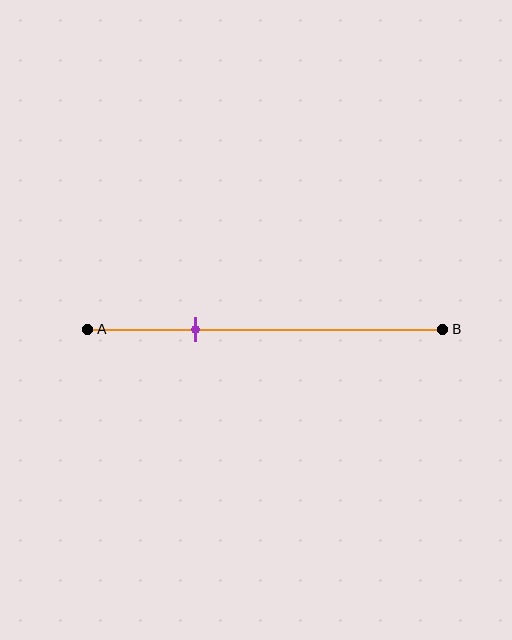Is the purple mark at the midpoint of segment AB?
No, the mark is at about 30% from A, not at the 50% midpoint.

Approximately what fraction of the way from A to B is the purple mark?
The purple mark is approximately 30% of the way from A to B.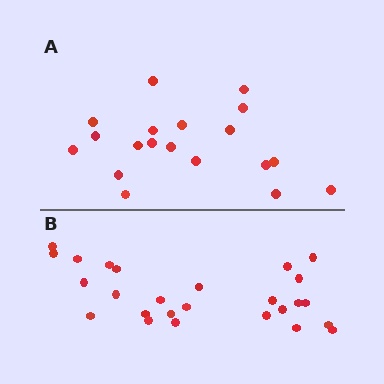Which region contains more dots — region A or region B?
Region B (the bottom region) has more dots.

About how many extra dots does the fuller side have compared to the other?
Region B has roughly 8 or so more dots than region A.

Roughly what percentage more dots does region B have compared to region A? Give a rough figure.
About 35% more.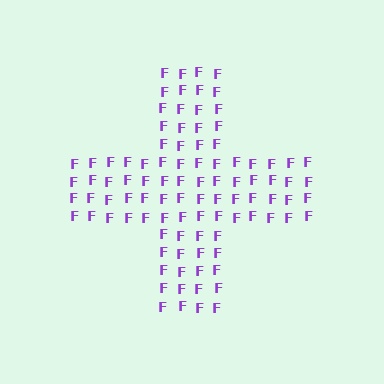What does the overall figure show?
The overall figure shows a cross.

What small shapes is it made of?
It is made of small letter F's.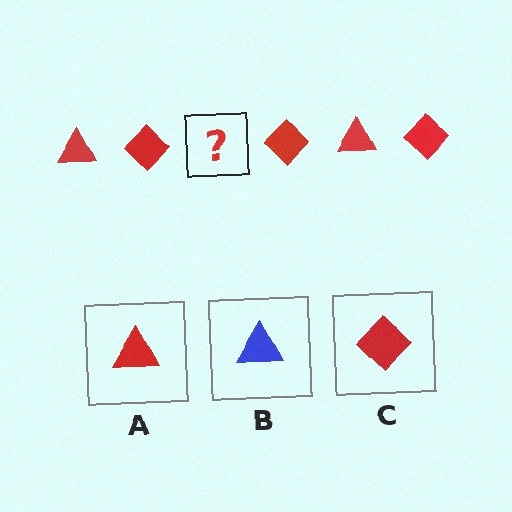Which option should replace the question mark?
Option A.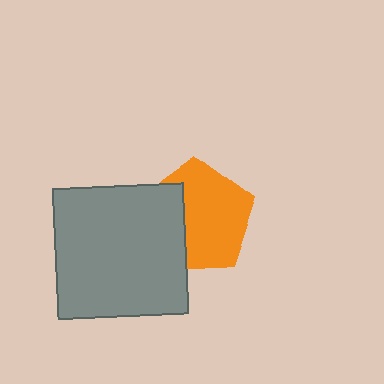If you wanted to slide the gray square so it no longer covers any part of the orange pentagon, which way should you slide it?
Slide it left — that is the most direct way to separate the two shapes.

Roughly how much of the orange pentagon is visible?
Most of it is visible (roughly 66%).